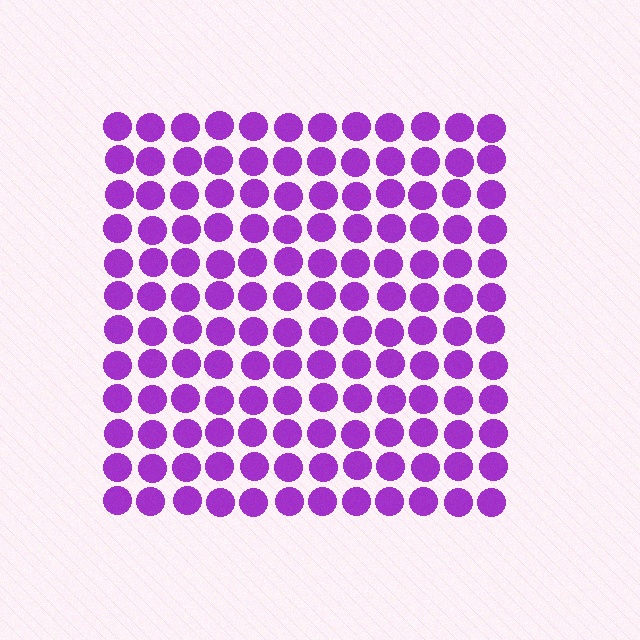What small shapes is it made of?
It is made of small circles.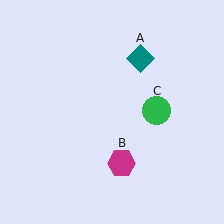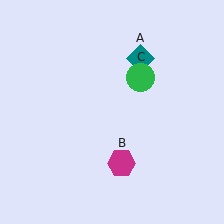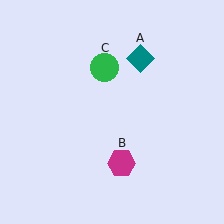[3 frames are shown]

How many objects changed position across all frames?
1 object changed position: green circle (object C).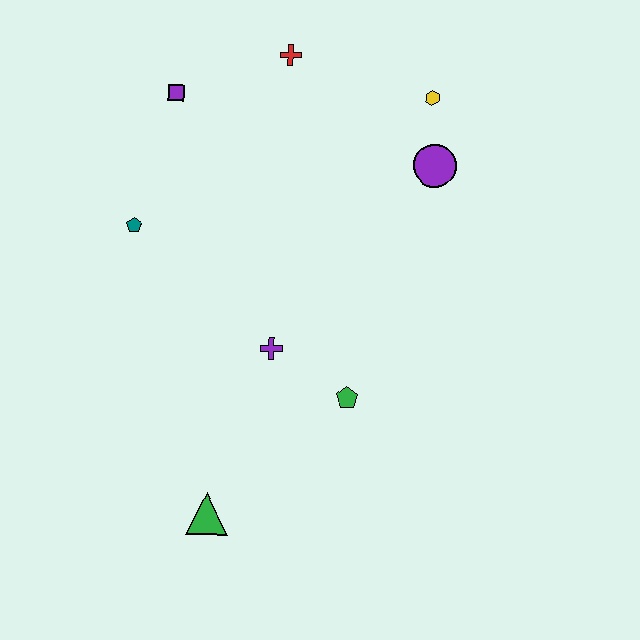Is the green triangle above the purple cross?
No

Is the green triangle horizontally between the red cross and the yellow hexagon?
No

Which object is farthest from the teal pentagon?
The yellow hexagon is farthest from the teal pentagon.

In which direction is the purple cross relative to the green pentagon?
The purple cross is to the left of the green pentagon.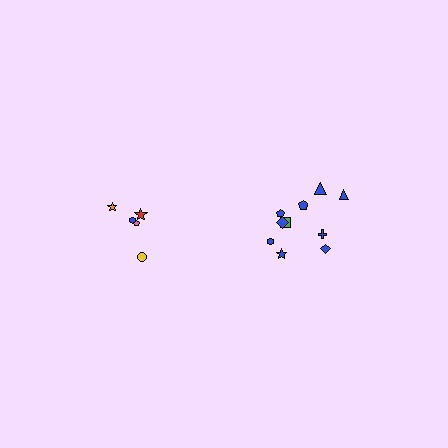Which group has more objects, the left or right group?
The right group.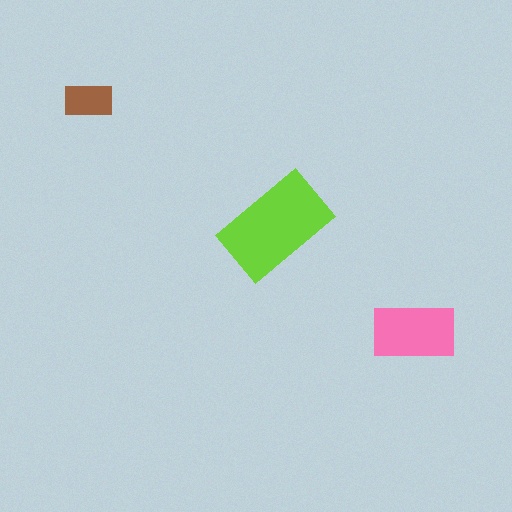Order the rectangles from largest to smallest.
the lime one, the pink one, the brown one.